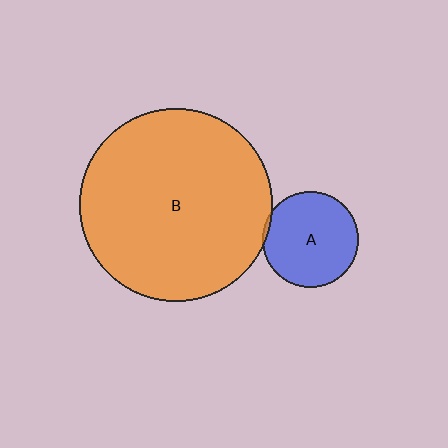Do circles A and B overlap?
Yes.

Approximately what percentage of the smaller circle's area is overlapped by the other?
Approximately 5%.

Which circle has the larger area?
Circle B (orange).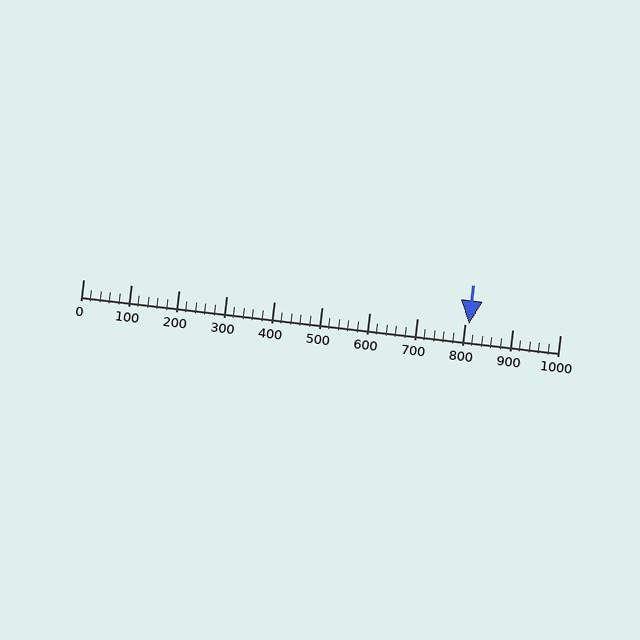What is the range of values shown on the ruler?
The ruler shows values from 0 to 1000.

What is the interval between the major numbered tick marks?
The major tick marks are spaced 100 units apart.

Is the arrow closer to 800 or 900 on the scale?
The arrow is closer to 800.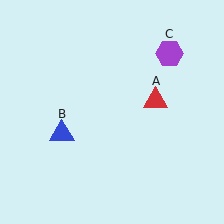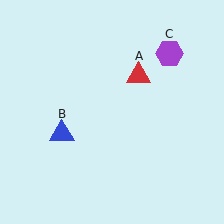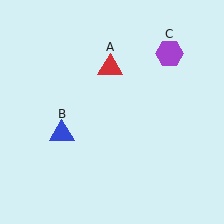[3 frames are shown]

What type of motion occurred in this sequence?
The red triangle (object A) rotated counterclockwise around the center of the scene.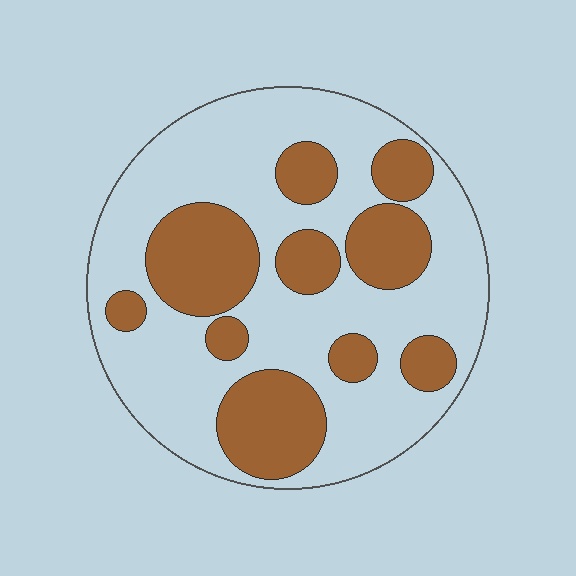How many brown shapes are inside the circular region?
10.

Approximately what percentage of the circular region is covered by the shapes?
Approximately 35%.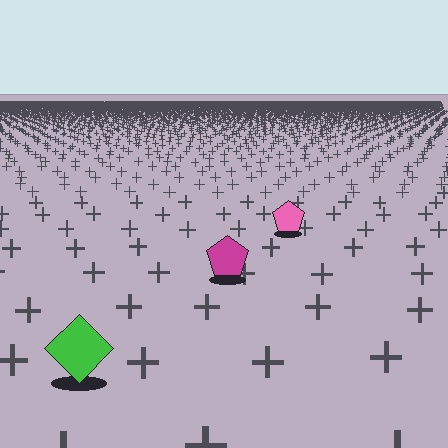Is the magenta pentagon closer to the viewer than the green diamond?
No. The green diamond is closer — you can tell from the texture gradient: the ground texture is coarser near it.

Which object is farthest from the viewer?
The pink pentagon is farthest from the viewer. It appears smaller and the ground texture around it is denser.